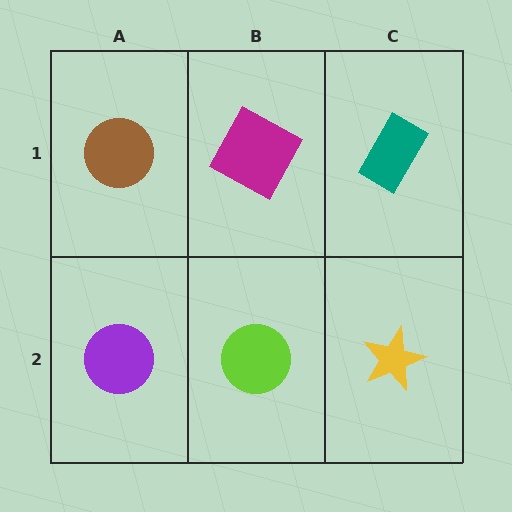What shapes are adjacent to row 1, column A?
A purple circle (row 2, column A), a magenta square (row 1, column B).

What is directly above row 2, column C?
A teal rectangle.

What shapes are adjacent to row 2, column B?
A magenta square (row 1, column B), a purple circle (row 2, column A), a yellow star (row 2, column C).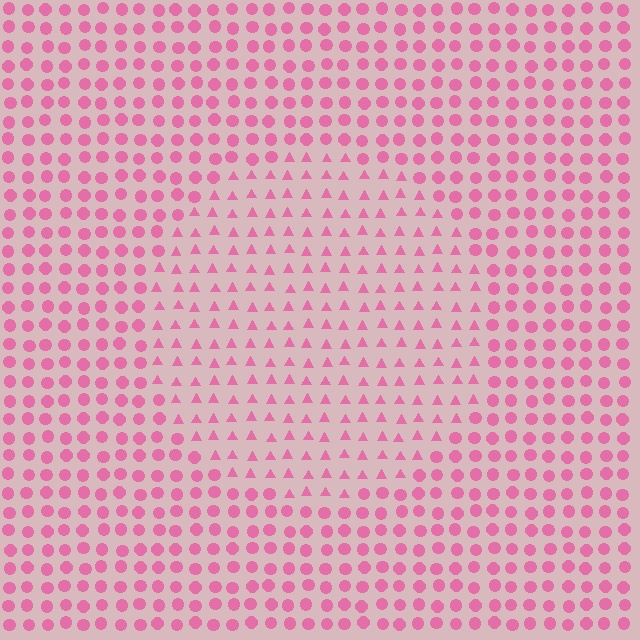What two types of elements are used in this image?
The image uses triangles inside the circle region and circles outside it.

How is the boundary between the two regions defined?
The boundary is defined by a change in element shape: triangles inside vs. circles outside. All elements share the same color and spacing.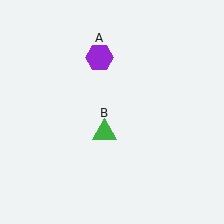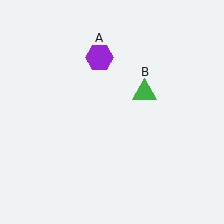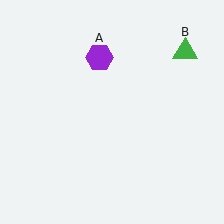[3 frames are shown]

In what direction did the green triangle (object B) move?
The green triangle (object B) moved up and to the right.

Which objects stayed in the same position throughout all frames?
Purple hexagon (object A) remained stationary.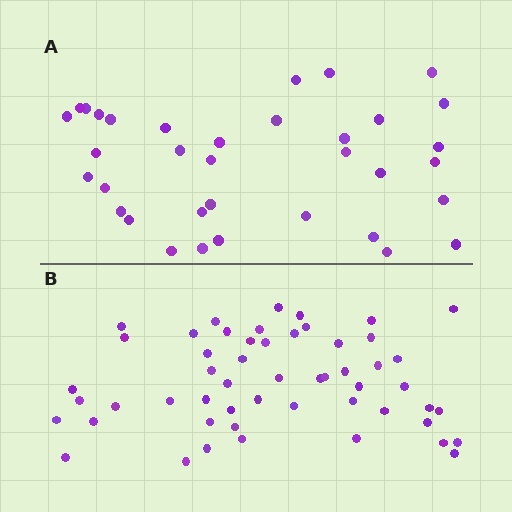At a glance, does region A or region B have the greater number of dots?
Region B (the bottom region) has more dots.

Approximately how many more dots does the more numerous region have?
Region B has approximately 20 more dots than region A.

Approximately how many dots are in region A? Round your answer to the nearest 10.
About 40 dots. (The exact count is 35, which rounds to 40.)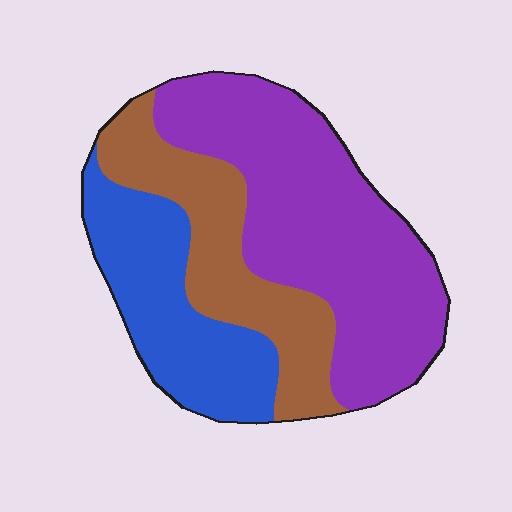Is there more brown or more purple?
Purple.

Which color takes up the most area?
Purple, at roughly 50%.